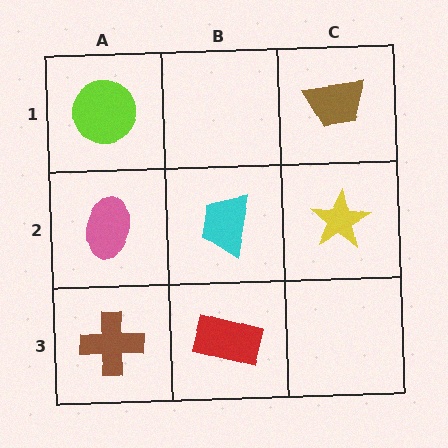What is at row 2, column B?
A cyan trapezoid.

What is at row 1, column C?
A brown trapezoid.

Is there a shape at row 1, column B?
No, that cell is empty.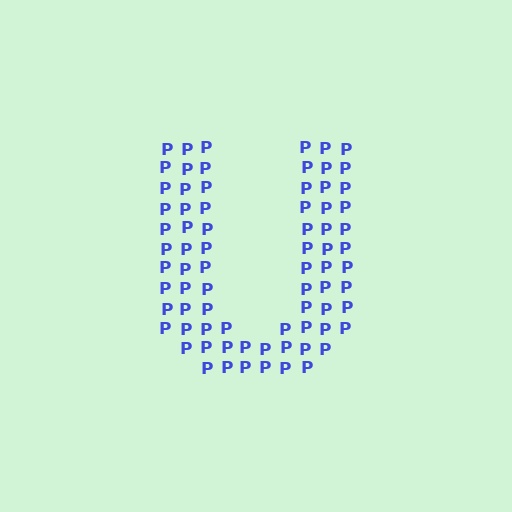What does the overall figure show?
The overall figure shows the letter U.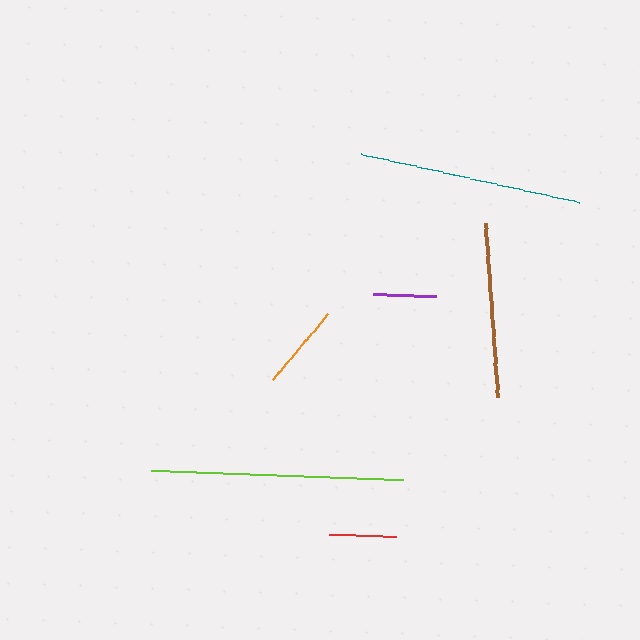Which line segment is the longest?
The lime line is the longest at approximately 251 pixels.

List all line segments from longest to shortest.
From longest to shortest: lime, teal, brown, orange, red, purple.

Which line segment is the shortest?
The purple line is the shortest at approximately 63 pixels.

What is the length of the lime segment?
The lime segment is approximately 251 pixels long.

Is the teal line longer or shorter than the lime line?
The lime line is longer than the teal line.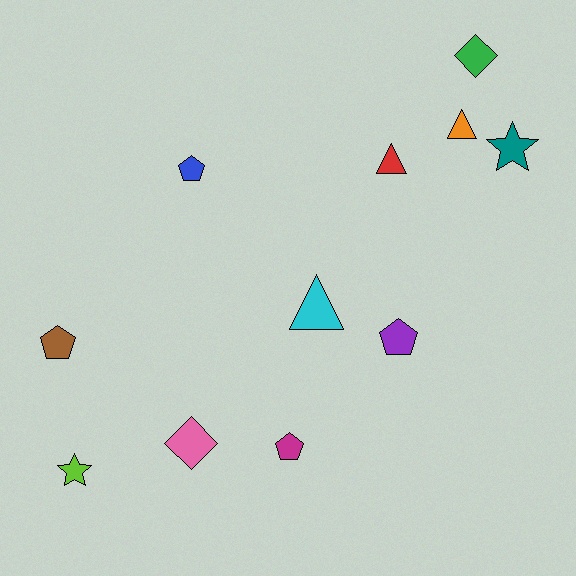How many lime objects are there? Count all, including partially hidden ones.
There is 1 lime object.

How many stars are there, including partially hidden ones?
There are 2 stars.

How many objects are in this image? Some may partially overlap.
There are 11 objects.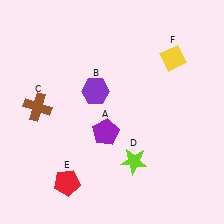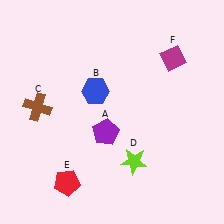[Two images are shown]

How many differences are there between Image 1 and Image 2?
There are 2 differences between the two images.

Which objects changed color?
B changed from purple to blue. F changed from yellow to magenta.